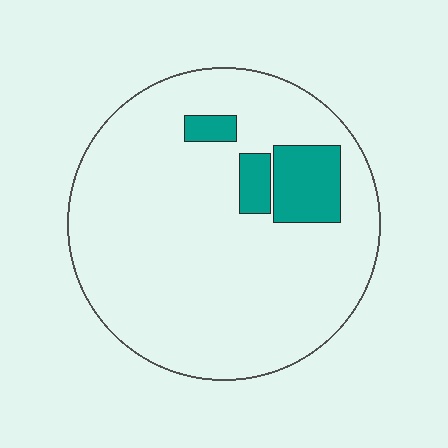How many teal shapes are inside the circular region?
3.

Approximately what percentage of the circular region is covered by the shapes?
Approximately 10%.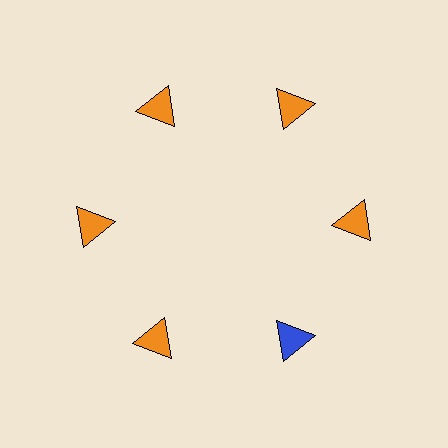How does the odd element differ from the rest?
It has a different color: blue instead of orange.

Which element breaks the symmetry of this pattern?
The blue triangle at roughly the 5 o'clock position breaks the symmetry. All other shapes are orange triangles.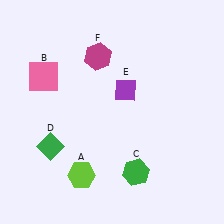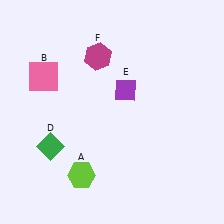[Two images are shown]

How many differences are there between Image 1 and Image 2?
There is 1 difference between the two images.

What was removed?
The green hexagon (C) was removed in Image 2.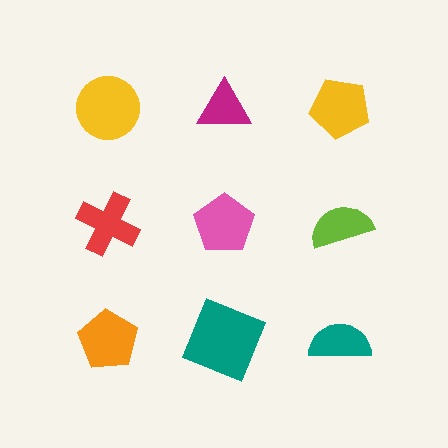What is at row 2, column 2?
A pink pentagon.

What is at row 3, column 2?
A teal square.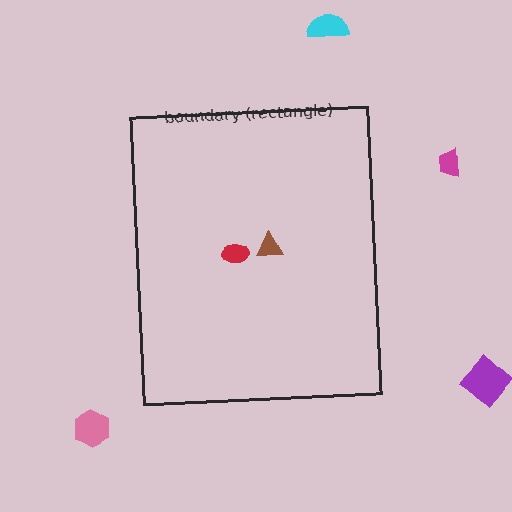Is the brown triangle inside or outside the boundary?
Inside.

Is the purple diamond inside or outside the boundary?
Outside.